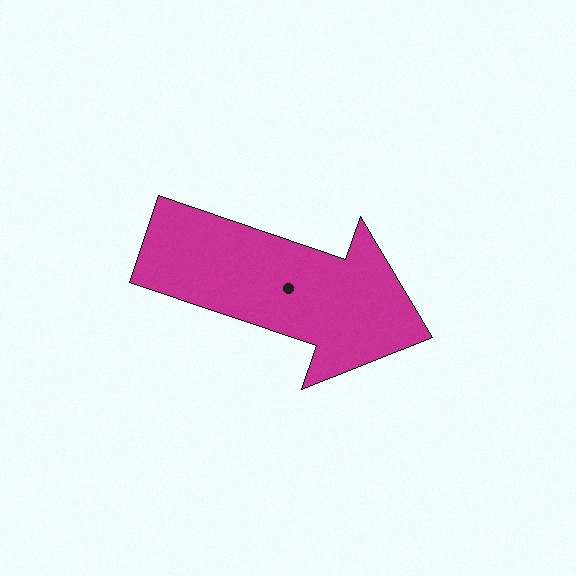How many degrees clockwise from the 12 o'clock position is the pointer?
Approximately 109 degrees.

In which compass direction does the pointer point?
East.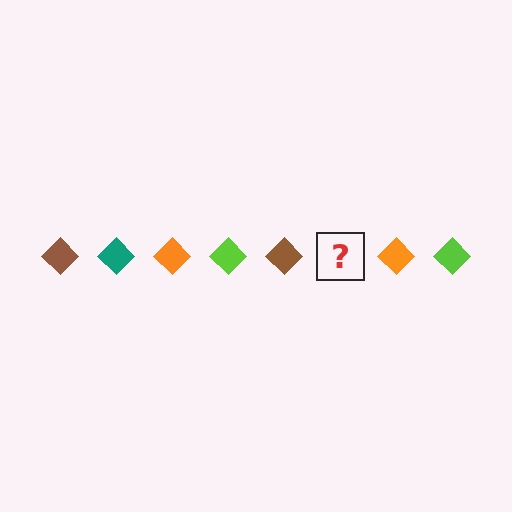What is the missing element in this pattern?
The missing element is a teal diamond.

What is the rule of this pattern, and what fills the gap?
The rule is that the pattern cycles through brown, teal, orange, lime diamonds. The gap should be filled with a teal diamond.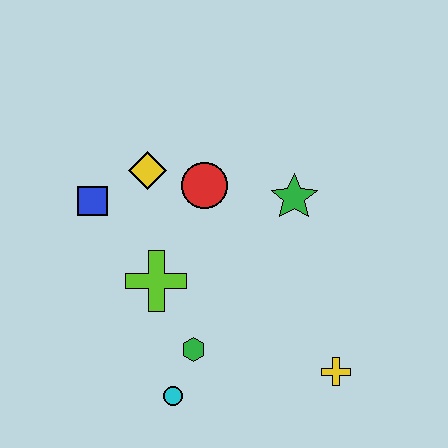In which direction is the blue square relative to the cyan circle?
The blue square is above the cyan circle.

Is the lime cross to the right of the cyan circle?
No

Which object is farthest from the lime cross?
The yellow cross is farthest from the lime cross.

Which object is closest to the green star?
The red circle is closest to the green star.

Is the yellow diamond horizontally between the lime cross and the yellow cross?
No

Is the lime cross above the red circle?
No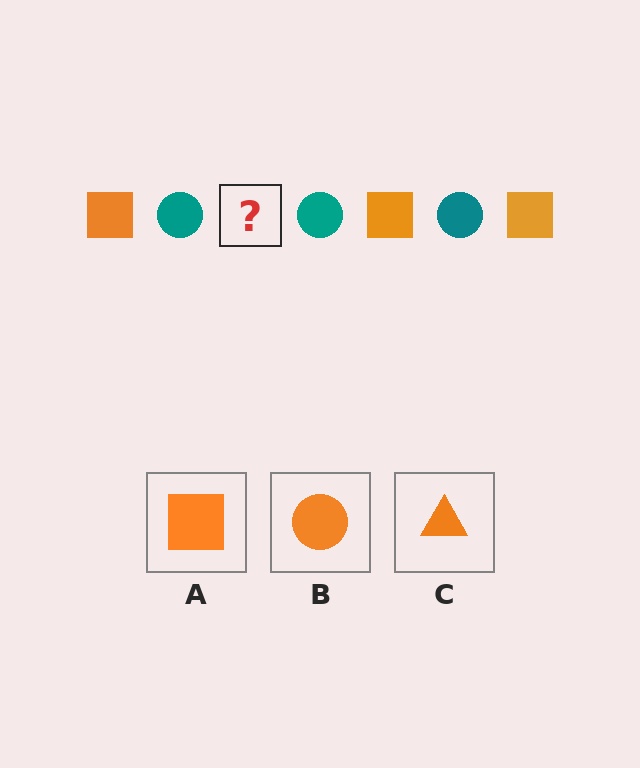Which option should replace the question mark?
Option A.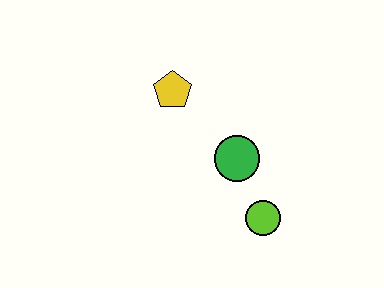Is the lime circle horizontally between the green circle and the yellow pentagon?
No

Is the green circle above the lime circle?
Yes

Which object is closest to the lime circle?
The green circle is closest to the lime circle.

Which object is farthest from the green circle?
The yellow pentagon is farthest from the green circle.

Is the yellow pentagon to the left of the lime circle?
Yes